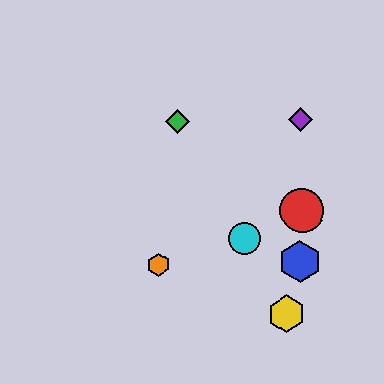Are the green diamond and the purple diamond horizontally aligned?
Yes, both are at y≈122.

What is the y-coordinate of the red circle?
The red circle is at y≈210.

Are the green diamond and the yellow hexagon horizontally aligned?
No, the green diamond is at y≈122 and the yellow hexagon is at y≈314.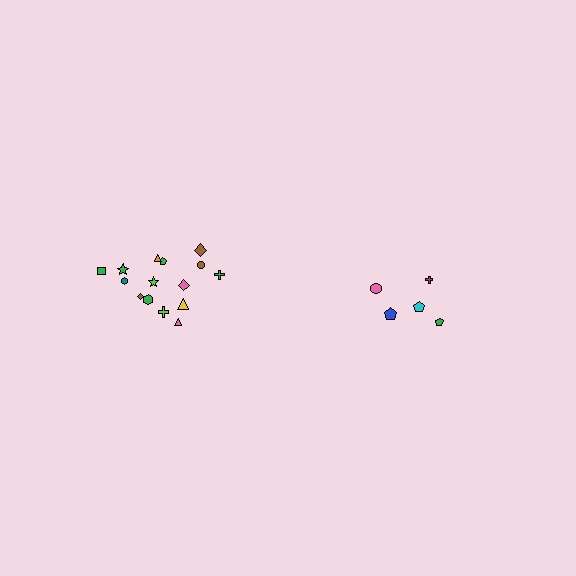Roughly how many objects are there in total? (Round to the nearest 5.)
Roughly 20 objects in total.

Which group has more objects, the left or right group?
The left group.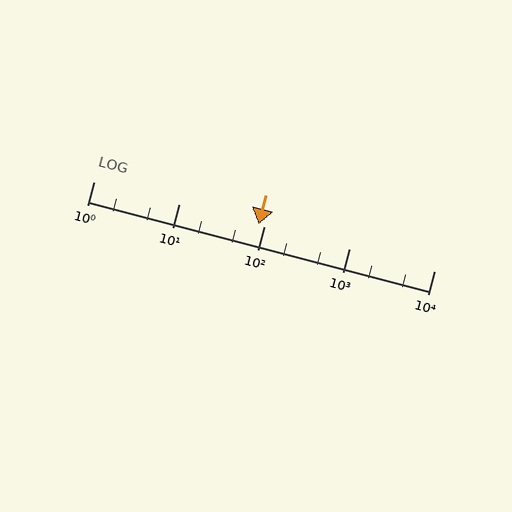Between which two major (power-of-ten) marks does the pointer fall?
The pointer is between 10 and 100.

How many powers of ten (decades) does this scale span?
The scale spans 4 decades, from 1 to 10000.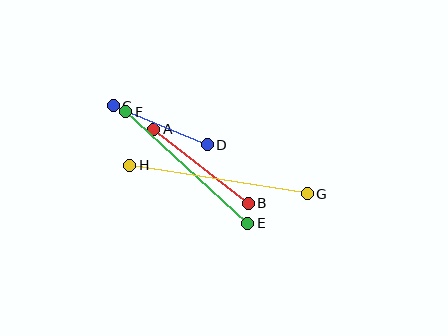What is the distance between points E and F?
The distance is approximately 165 pixels.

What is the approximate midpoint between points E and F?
The midpoint is at approximately (187, 168) pixels.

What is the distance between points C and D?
The distance is approximately 102 pixels.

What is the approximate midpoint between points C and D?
The midpoint is at approximately (160, 125) pixels.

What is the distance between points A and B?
The distance is approximately 120 pixels.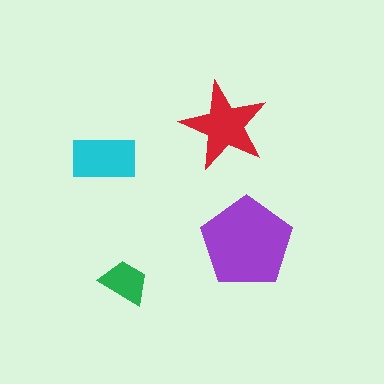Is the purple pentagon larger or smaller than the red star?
Larger.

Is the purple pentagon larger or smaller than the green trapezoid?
Larger.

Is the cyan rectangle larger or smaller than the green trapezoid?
Larger.